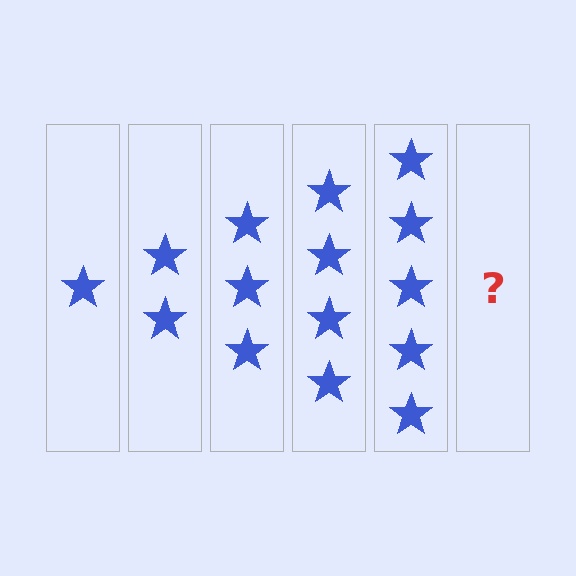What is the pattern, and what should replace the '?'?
The pattern is that each step adds one more star. The '?' should be 6 stars.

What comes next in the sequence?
The next element should be 6 stars.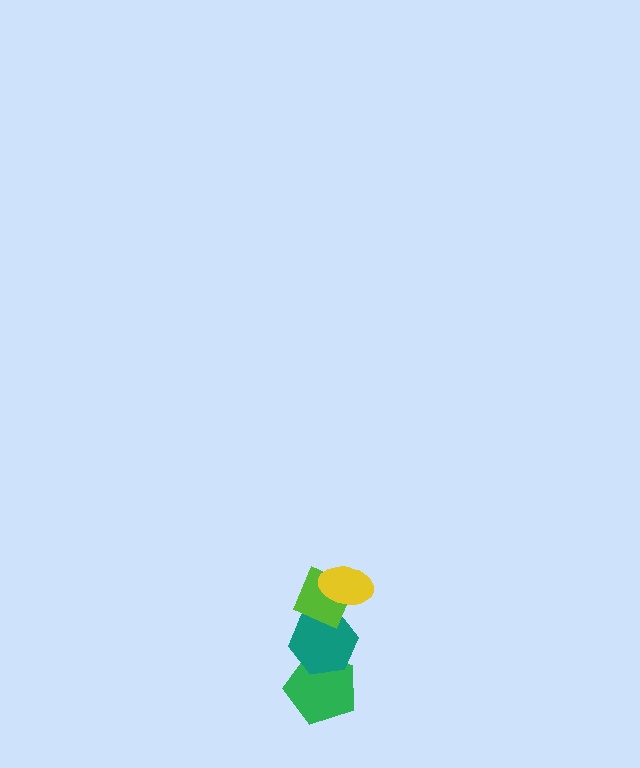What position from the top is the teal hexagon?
The teal hexagon is 3rd from the top.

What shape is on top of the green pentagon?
The teal hexagon is on top of the green pentagon.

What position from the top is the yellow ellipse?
The yellow ellipse is 1st from the top.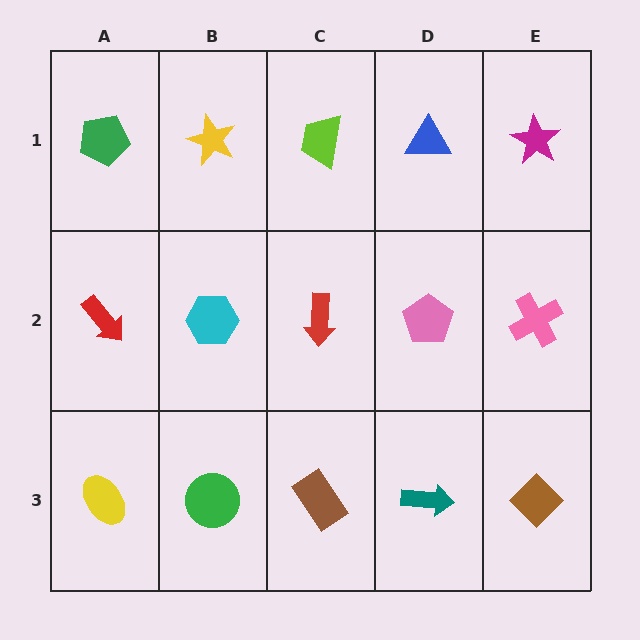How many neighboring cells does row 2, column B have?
4.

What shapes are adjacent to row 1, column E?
A pink cross (row 2, column E), a blue triangle (row 1, column D).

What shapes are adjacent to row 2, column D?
A blue triangle (row 1, column D), a teal arrow (row 3, column D), a red arrow (row 2, column C), a pink cross (row 2, column E).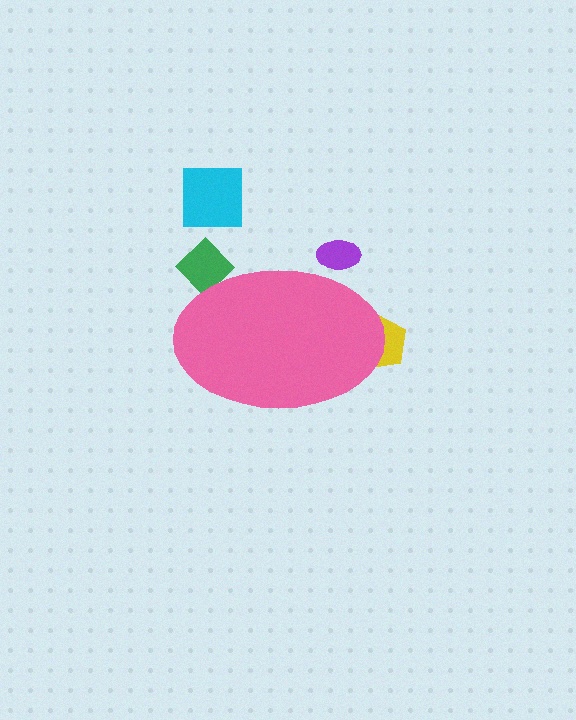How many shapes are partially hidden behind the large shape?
3 shapes are partially hidden.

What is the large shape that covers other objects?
A pink ellipse.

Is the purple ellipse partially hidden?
Yes, the purple ellipse is partially hidden behind the pink ellipse.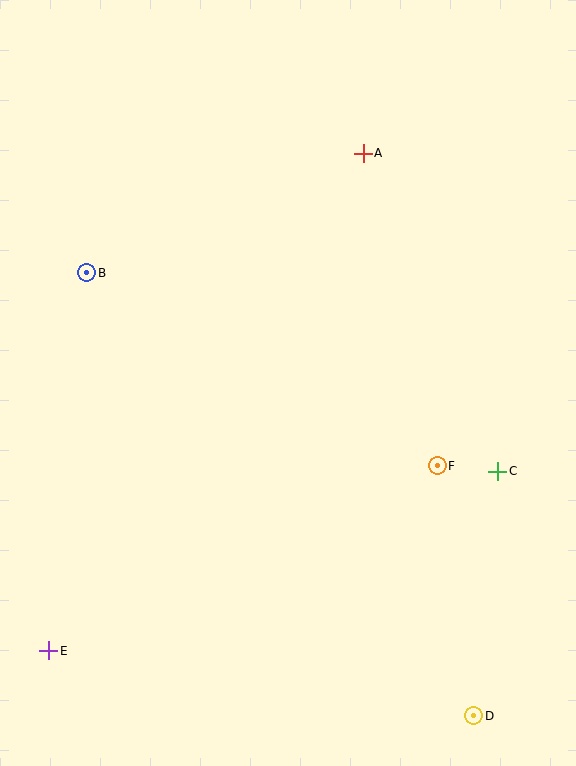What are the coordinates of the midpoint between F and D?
The midpoint between F and D is at (456, 591).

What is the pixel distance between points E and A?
The distance between E and A is 589 pixels.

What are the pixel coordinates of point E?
Point E is at (49, 651).